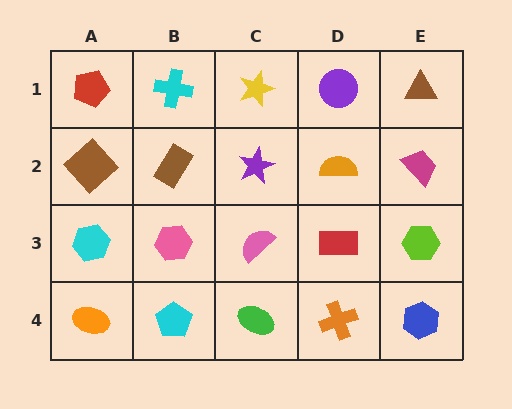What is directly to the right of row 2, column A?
A brown rectangle.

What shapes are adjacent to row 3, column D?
An orange semicircle (row 2, column D), an orange cross (row 4, column D), a pink semicircle (row 3, column C), a lime hexagon (row 3, column E).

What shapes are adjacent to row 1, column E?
A magenta trapezoid (row 2, column E), a purple circle (row 1, column D).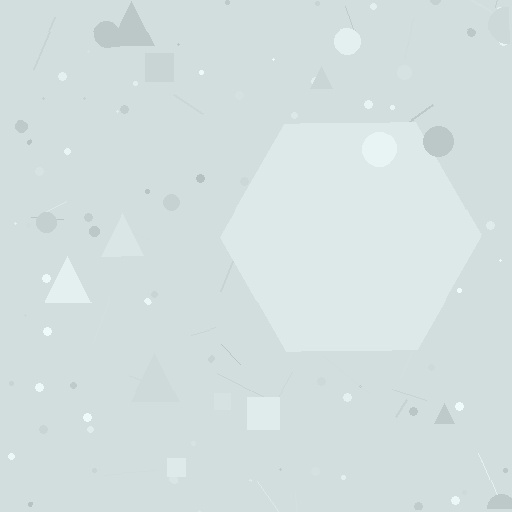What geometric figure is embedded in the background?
A hexagon is embedded in the background.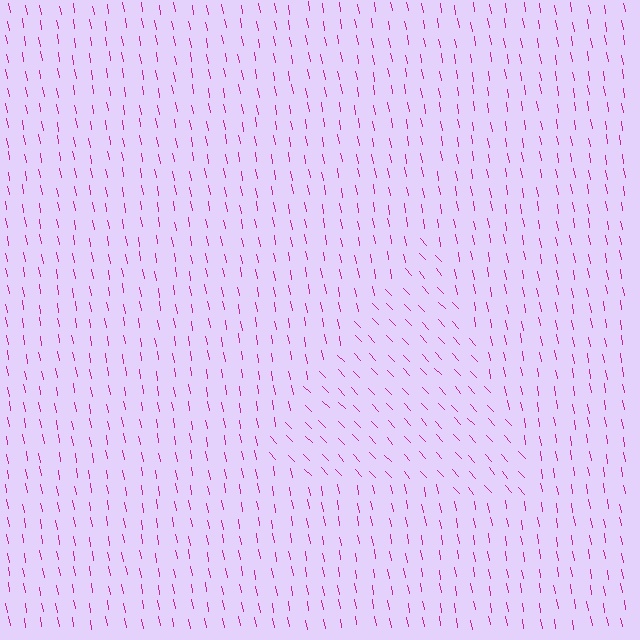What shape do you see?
I see a triangle.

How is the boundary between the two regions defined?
The boundary is defined purely by a change in line orientation (approximately 33 degrees difference). All lines are the same color and thickness.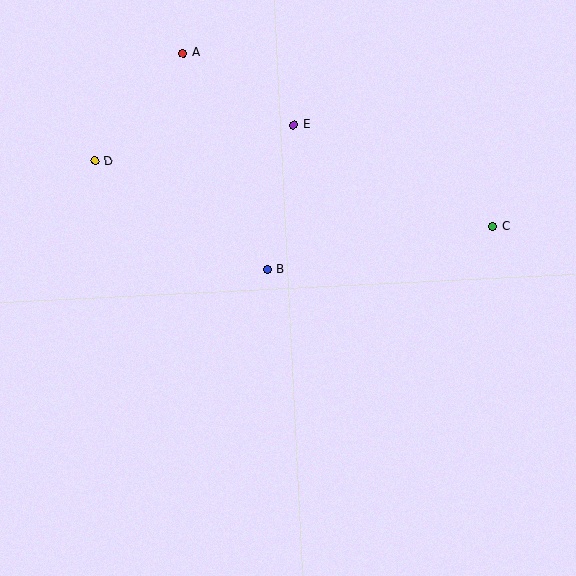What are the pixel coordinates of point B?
Point B is at (267, 270).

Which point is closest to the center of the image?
Point B at (267, 270) is closest to the center.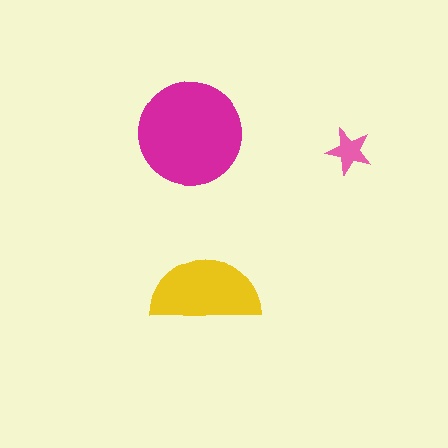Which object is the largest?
The magenta circle.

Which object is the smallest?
The pink star.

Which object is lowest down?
The yellow semicircle is bottommost.